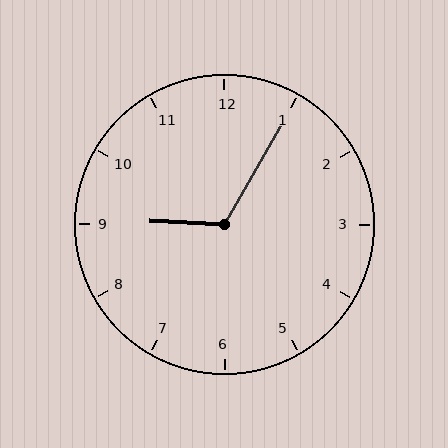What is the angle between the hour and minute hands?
Approximately 118 degrees.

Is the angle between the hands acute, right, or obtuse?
It is obtuse.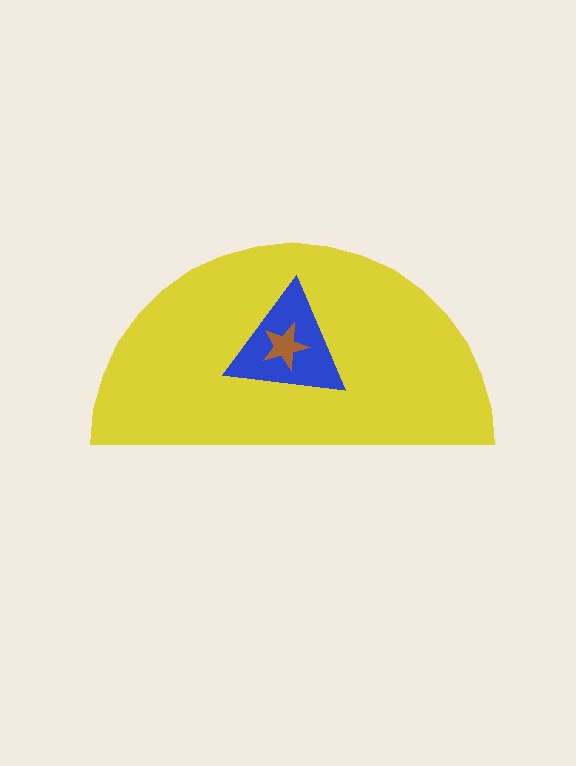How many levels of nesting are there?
3.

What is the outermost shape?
The yellow semicircle.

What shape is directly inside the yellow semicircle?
The blue triangle.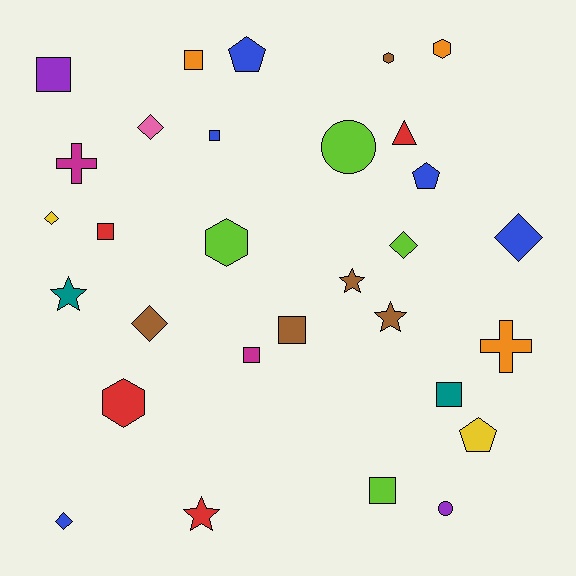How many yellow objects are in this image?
There are 2 yellow objects.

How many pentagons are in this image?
There are 3 pentagons.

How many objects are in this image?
There are 30 objects.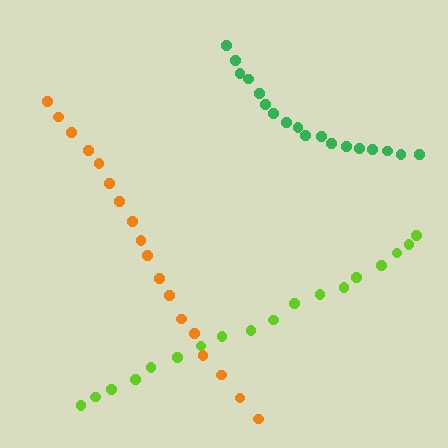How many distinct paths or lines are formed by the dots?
There are 3 distinct paths.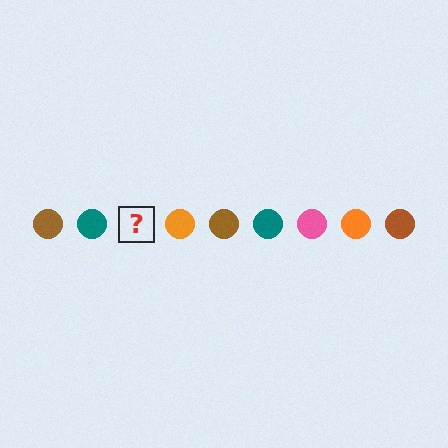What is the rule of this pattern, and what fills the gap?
The rule is that the pattern cycles through brown, teal, pink, orange circles. The gap should be filled with a pink circle.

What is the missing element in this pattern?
The missing element is a pink circle.